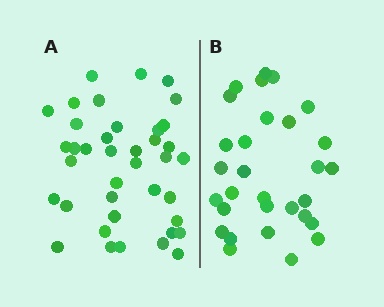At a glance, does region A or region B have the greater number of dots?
Region A (the left region) has more dots.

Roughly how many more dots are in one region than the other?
Region A has roughly 8 or so more dots than region B.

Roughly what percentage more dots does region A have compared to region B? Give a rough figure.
About 30% more.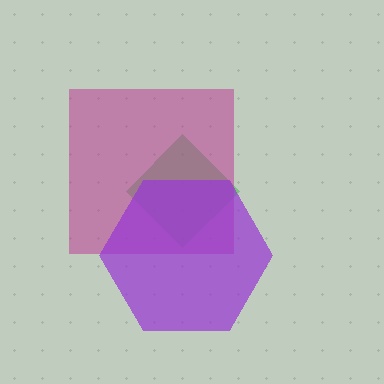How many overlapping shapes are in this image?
There are 3 overlapping shapes in the image.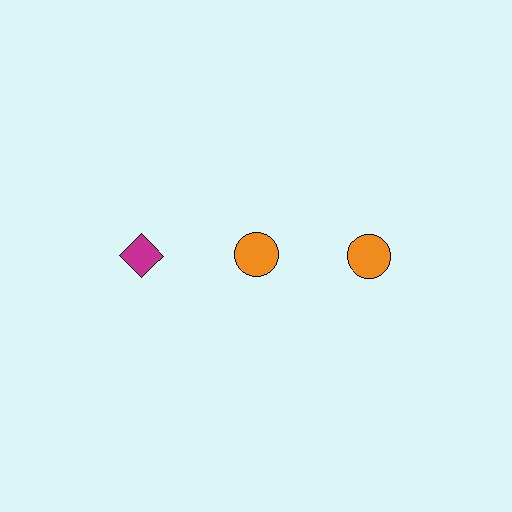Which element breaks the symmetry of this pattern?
The magenta diamond in the top row, leftmost column breaks the symmetry. All other shapes are orange circles.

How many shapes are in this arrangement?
There are 3 shapes arranged in a grid pattern.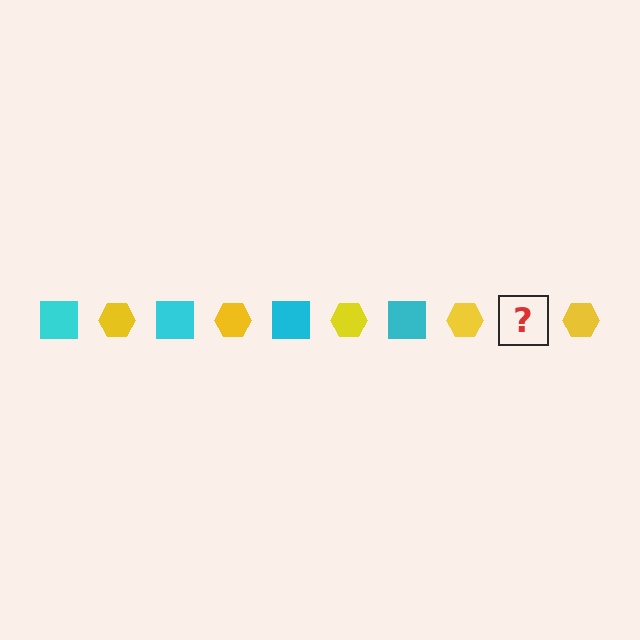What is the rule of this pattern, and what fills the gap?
The rule is that the pattern alternates between cyan square and yellow hexagon. The gap should be filled with a cyan square.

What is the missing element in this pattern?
The missing element is a cyan square.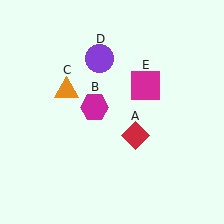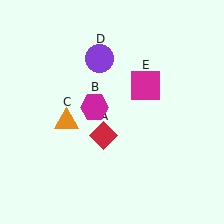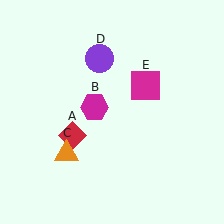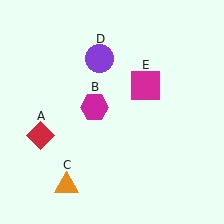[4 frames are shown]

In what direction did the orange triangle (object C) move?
The orange triangle (object C) moved down.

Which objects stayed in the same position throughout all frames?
Magenta hexagon (object B) and purple circle (object D) and magenta square (object E) remained stationary.